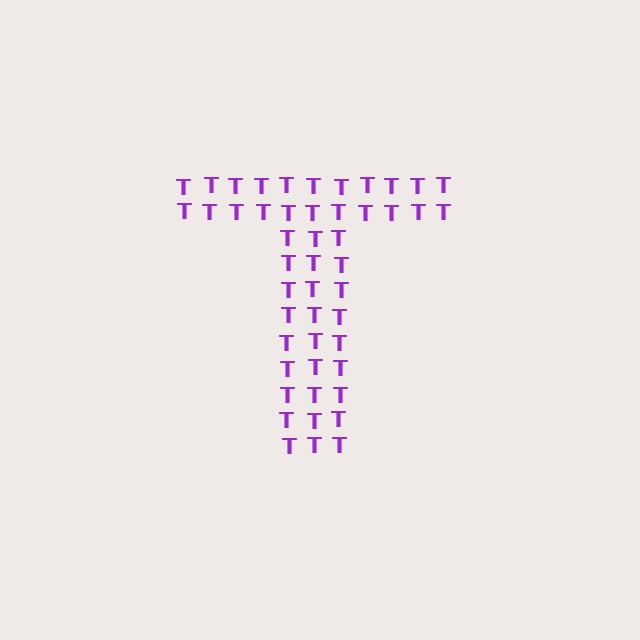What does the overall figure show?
The overall figure shows the letter T.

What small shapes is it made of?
It is made of small letter T's.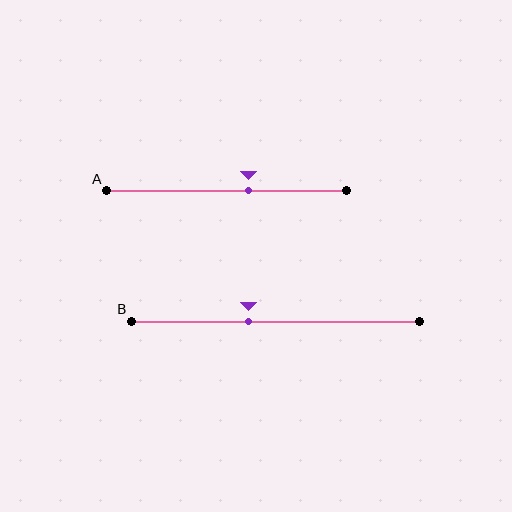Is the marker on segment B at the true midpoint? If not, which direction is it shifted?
No, the marker on segment B is shifted to the left by about 9% of the segment length.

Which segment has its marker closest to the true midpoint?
Segment A has its marker closest to the true midpoint.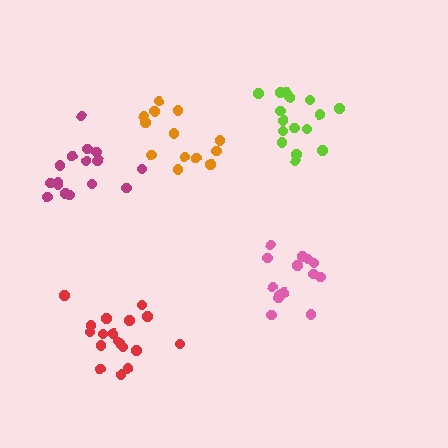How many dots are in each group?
Group 1: 14 dots, Group 2: 16 dots, Group 3: 18 dots, Group 4: 16 dots, Group 5: 14 dots (78 total).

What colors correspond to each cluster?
The clusters are colored: pink, lime, red, magenta, orange.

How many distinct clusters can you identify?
There are 5 distinct clusters.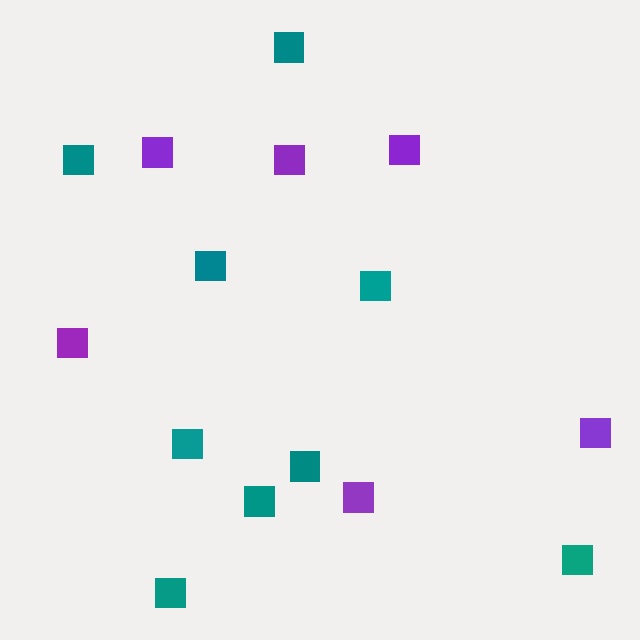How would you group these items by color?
There are 2 groups: one group of teal squares (9) and one group of purple squares (6).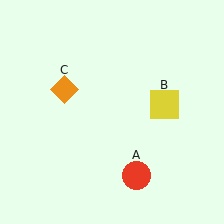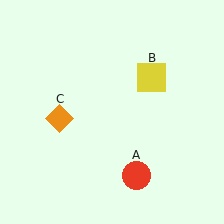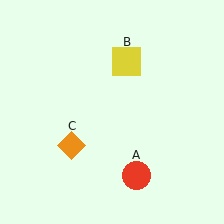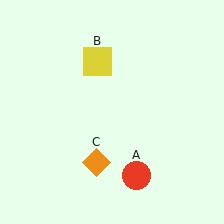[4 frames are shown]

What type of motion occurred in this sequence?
The yellow square (object B), orange diamond (object C) rotated counterclockwise around the center of the scene.